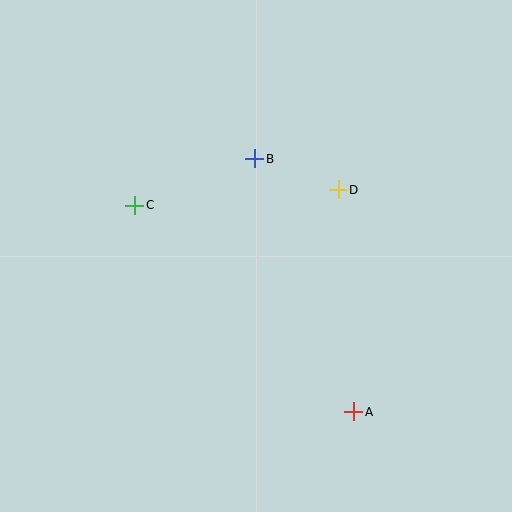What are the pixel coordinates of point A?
Point A is at (354, 412).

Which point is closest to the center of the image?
Point B at (255, 159) is closest to the center.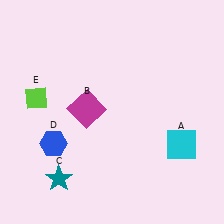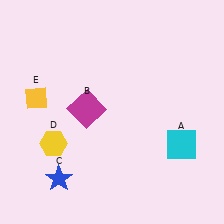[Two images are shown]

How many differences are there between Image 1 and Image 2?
There are 3 differences between the two images.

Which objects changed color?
C changed from teal to blue. D changed from blue to yellow. E changed from lime to yellow.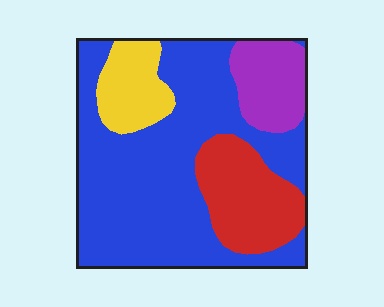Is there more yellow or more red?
Red.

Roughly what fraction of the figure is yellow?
Yellow takes up about one tenth (1/10) of the figure.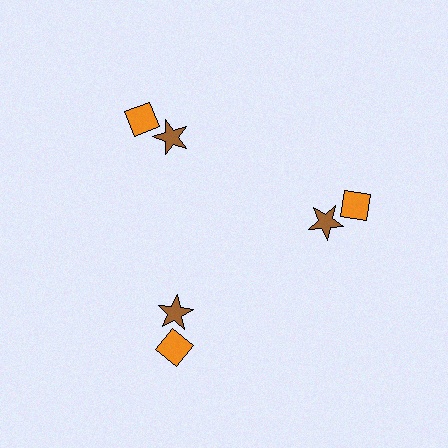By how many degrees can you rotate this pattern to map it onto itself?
The pattern maps onto itself every 120 degrees of rotation.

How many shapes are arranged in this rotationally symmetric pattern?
There are 6 shapes, arranged in 3 groups of 2.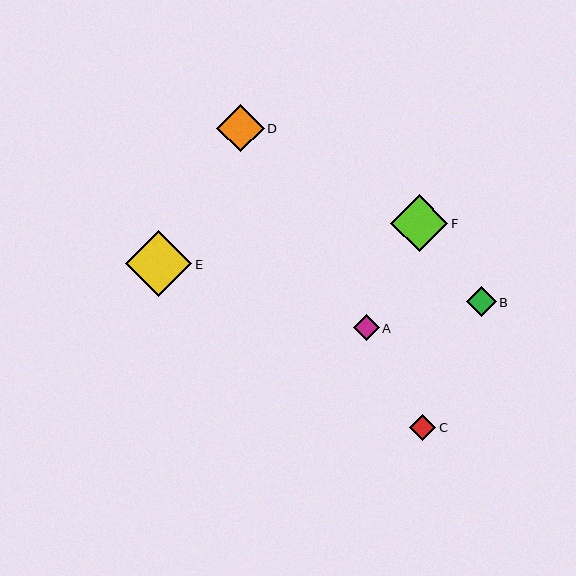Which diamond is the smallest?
Diamond A is the smallest with a size of approximately 26 pixels.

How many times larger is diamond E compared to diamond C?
Diamond E is approximately 2.5 times the size of diamond C.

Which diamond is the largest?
Diamond E is the largest with a size of approximately 67 pixels.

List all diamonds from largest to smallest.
From largest to smallest: E, F, D, B, C, A.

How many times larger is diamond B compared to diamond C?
Diamond B is approximately 1.1 times the size of diamond C.